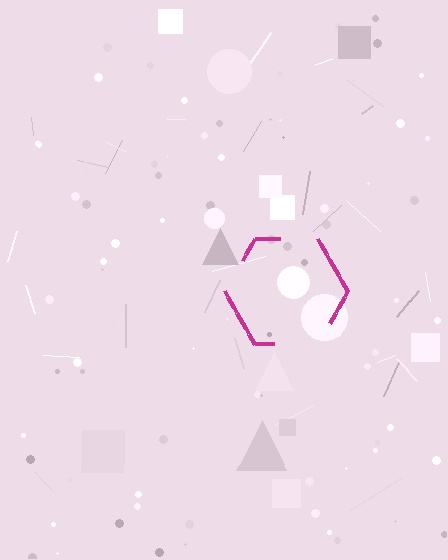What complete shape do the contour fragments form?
The contour fragments form a hexagon.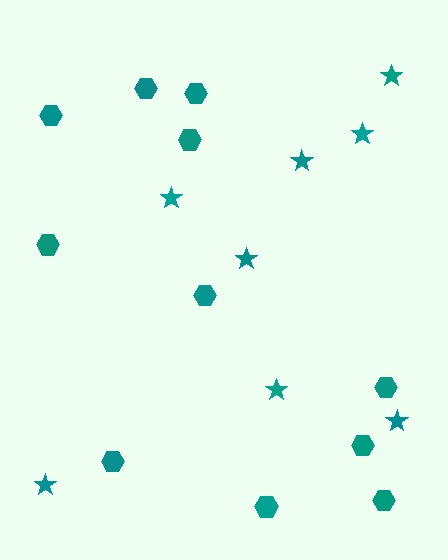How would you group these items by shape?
There are 2 groups: one group of stars (8) and one group of hexagons (11).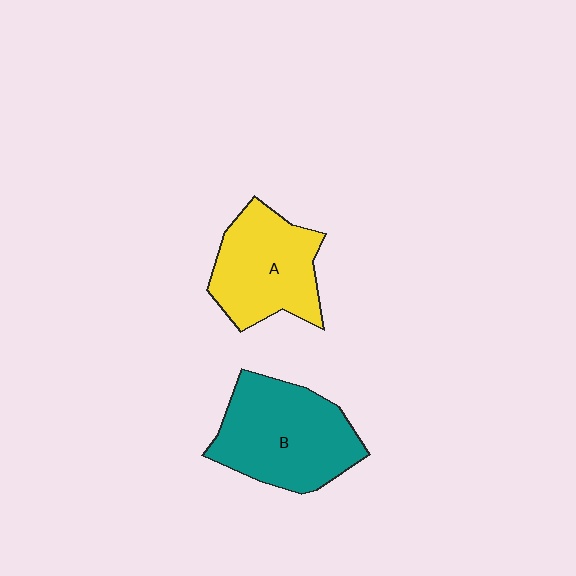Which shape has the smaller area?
Shape A (yellow).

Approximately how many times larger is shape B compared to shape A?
Approximately 1.2 times.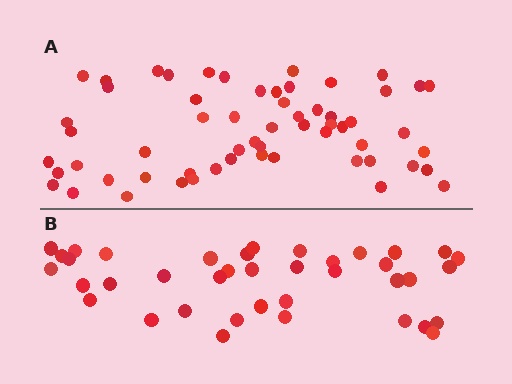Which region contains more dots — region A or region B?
Region A (the top region) has more dots.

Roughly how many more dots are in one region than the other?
Region A has approximately 20 more dots than region B.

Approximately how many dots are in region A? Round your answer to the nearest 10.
About 60 dots. (The exact count is 59, which rounds to 60.)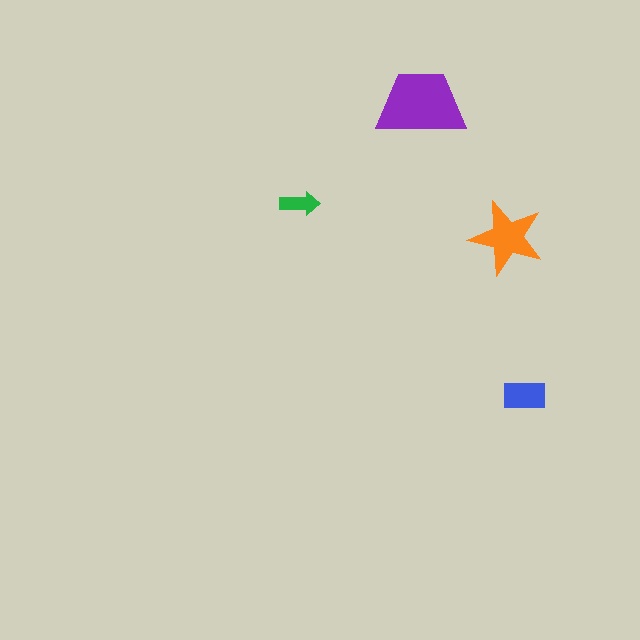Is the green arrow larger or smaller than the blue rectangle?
Smaller.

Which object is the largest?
The purple trapezoid.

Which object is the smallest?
The green arrow.